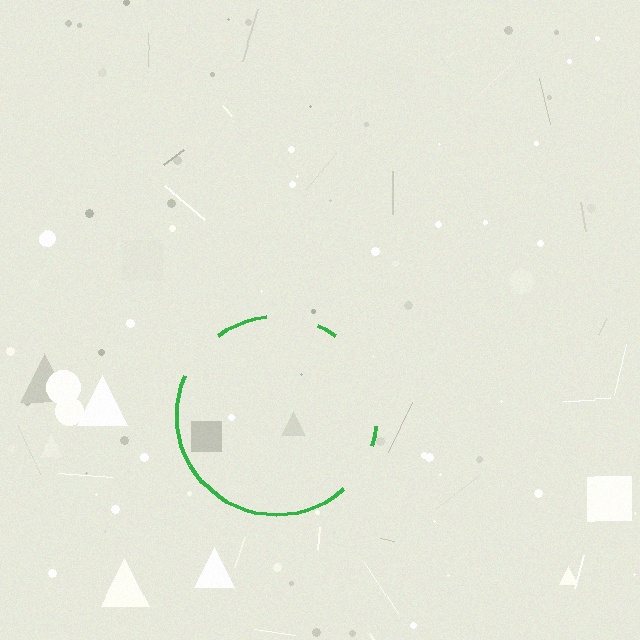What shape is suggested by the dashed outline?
The dashed outline suggests a circle.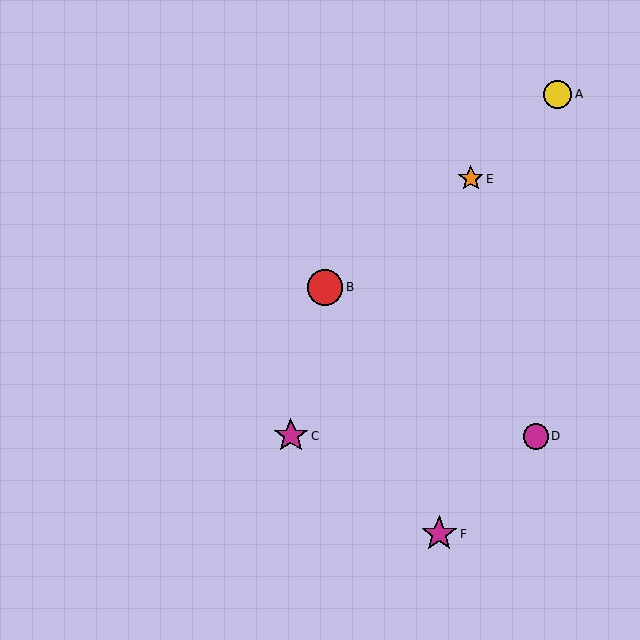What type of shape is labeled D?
Shape D is a magenta circle.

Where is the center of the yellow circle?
The center of the yellow circle is at (558, 94).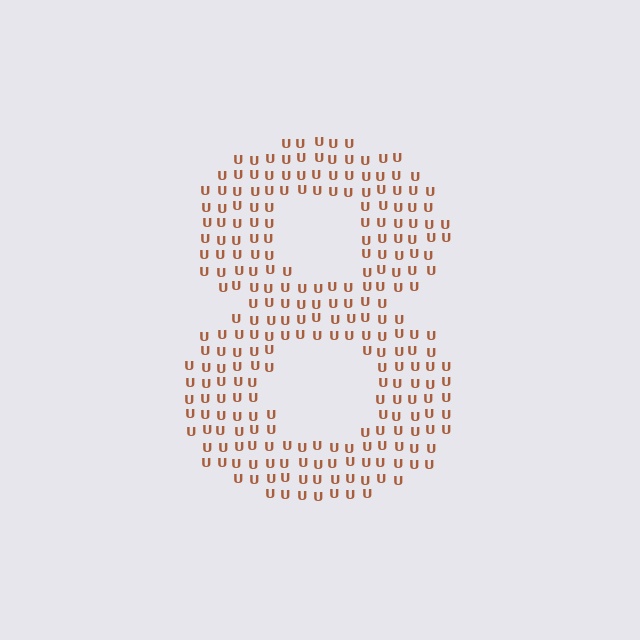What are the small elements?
The small elements are letter U's.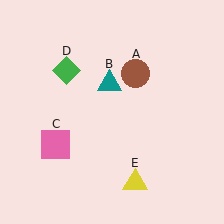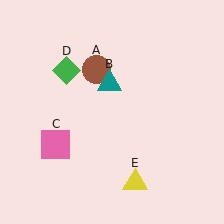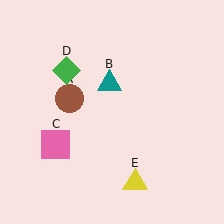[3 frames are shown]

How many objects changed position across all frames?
1 object changed position: brown circle (object A).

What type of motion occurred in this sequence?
The brown circle (object A) rotated counterclockwise around the center of the scene.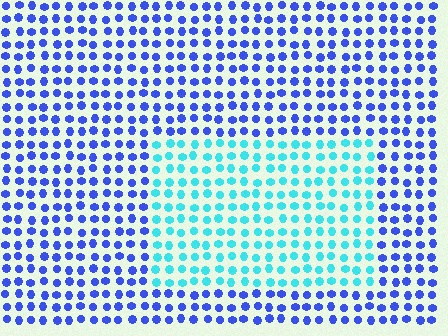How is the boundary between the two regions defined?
The boundary is defined purely by a slight shift in hue (about 51 degrees). Spacing, size, and orientation are identical on both sides.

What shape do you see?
I see a rectangle.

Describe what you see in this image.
The image is filled with small blue elements in a uniform arrangement. A rectangle-shaped region is visible where the elements are tinted to a slightly different hue, forming a subtle color boundary.